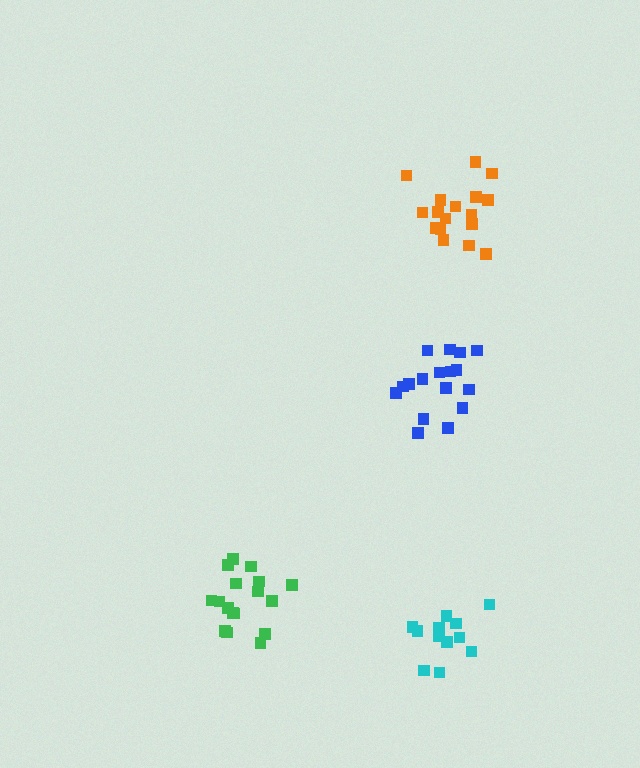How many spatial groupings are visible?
There are 4 spatial groupings.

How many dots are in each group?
Group 1: 17 dots, Group 2: 17 dots, Group 3: 17 dots, Group 4: 12 dots (63 total).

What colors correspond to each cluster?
The clusters are colored: orange, green, blue, cyan.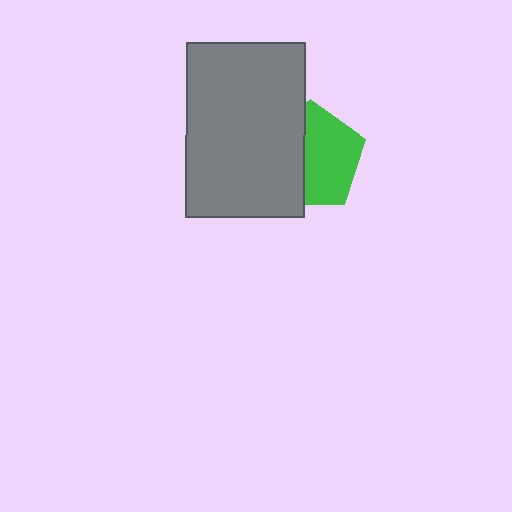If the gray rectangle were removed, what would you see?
You would see the complete green pentagon.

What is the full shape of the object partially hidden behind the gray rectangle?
The partially hidden object is a green pentagon.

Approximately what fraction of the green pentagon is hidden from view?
Roughly 44% of the green pentagon is hidden behind the gray rectangle.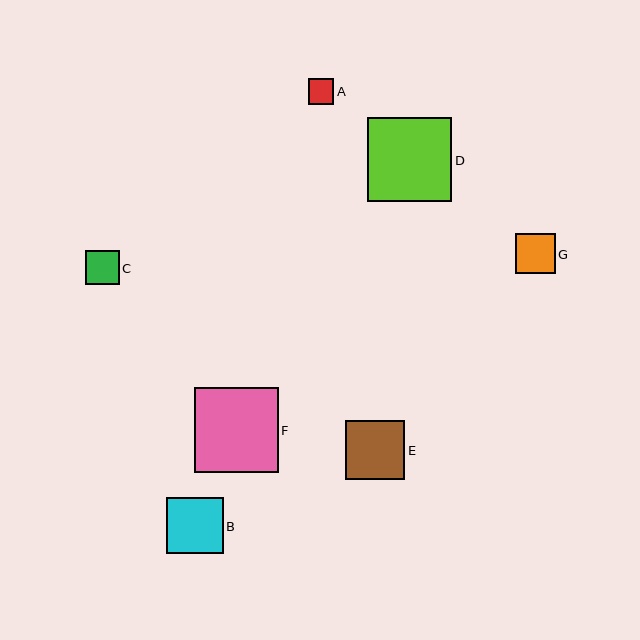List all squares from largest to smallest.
From largest to smallest: F, D, E, B, G, C, A.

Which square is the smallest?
Square A is the smallest with a size of approximately 26 pixels.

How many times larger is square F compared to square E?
Square F is approximately 1.4 times the size of square E.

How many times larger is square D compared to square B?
Square D is approximately 1.5 times the size of square B.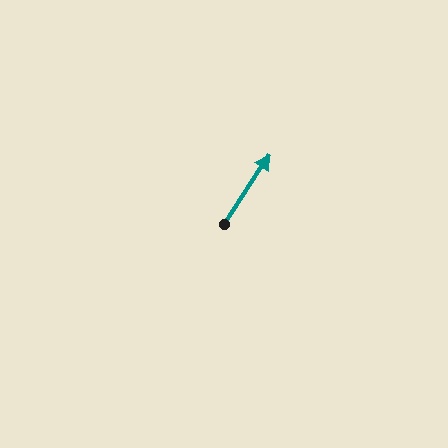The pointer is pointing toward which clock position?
Roughly 1 o'clock.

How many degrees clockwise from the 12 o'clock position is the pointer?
Approximately 33 degrees.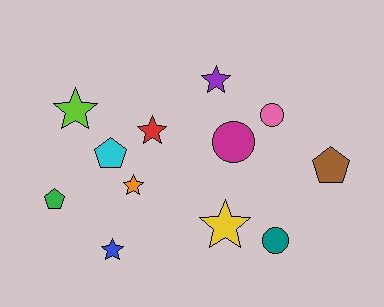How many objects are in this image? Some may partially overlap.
There are 12 objects.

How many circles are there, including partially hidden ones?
There are 3 circles.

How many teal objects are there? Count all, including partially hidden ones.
There is 1 teal object.